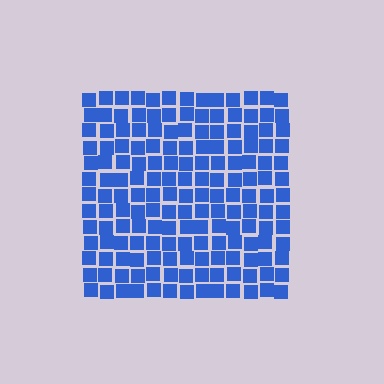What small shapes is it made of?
It is made of small squares.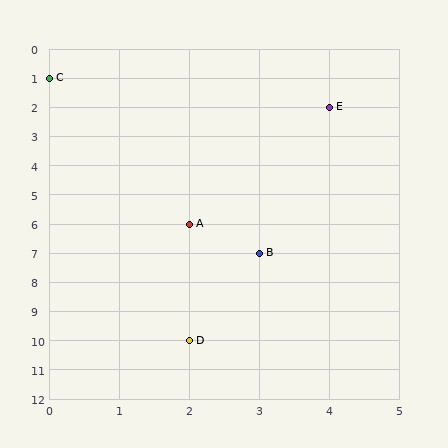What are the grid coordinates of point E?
Point E is at grid coordinates (4, 2).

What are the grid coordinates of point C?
Point C is at grid coordinates (0, 1).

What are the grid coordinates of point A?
Point A is at grid coordinates (2, 6).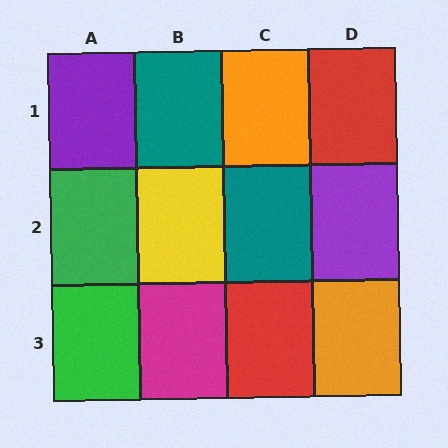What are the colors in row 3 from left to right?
Green, magenta, red, orange.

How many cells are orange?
2 cells are orange.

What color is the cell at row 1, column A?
Purple.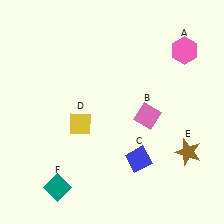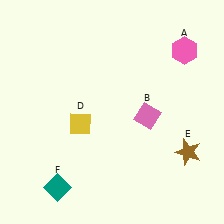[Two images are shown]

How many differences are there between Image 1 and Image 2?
There is 1 difference between the two images.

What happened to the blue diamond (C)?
The blue diamond (C) was removed in Image 2. It was in the bottom-right area of Image 1.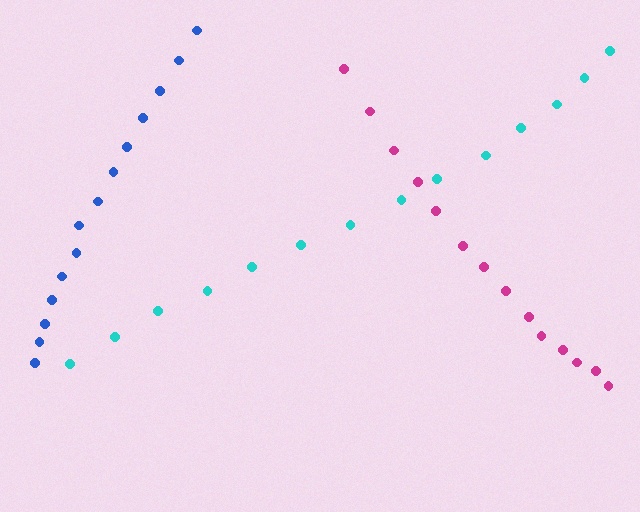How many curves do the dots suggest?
There are 3 distinct paths.